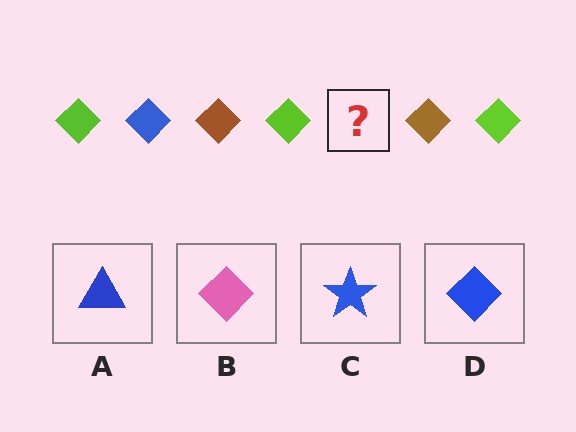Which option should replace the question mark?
Option D.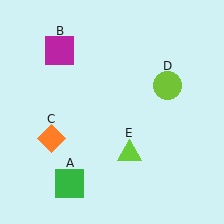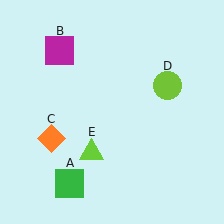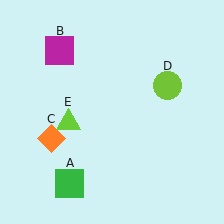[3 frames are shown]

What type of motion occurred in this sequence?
The lime triangle (object E) rotated clockwise around the center of the scene.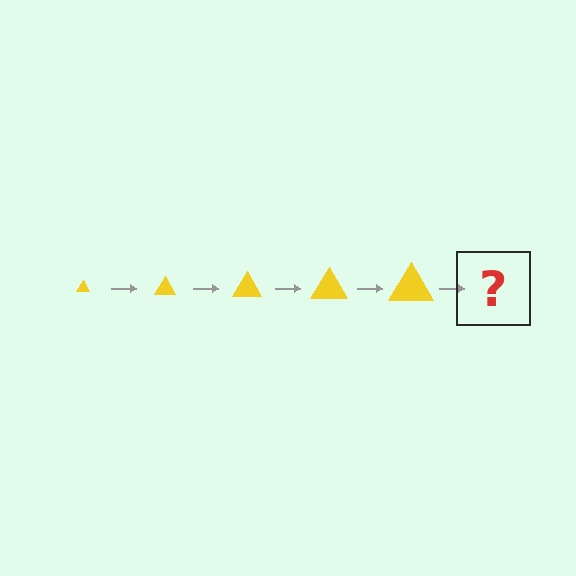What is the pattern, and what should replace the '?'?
The pattern is that the triangle gets progressively larger each step. The '?' should be a yellow triangle, larger than the previous one.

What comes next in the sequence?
The next element should be a yellow triangle, larger than the previous one.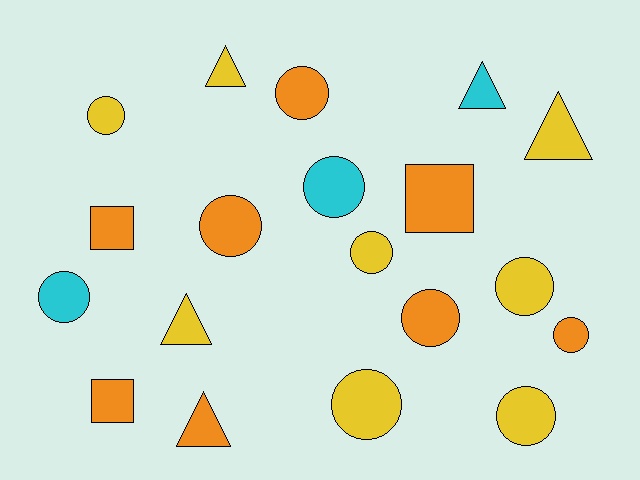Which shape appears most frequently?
Circle, with 11 objects.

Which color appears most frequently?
Yellow, with 8 objects.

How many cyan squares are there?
There are no cyan squares.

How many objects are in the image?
There are 19 objects.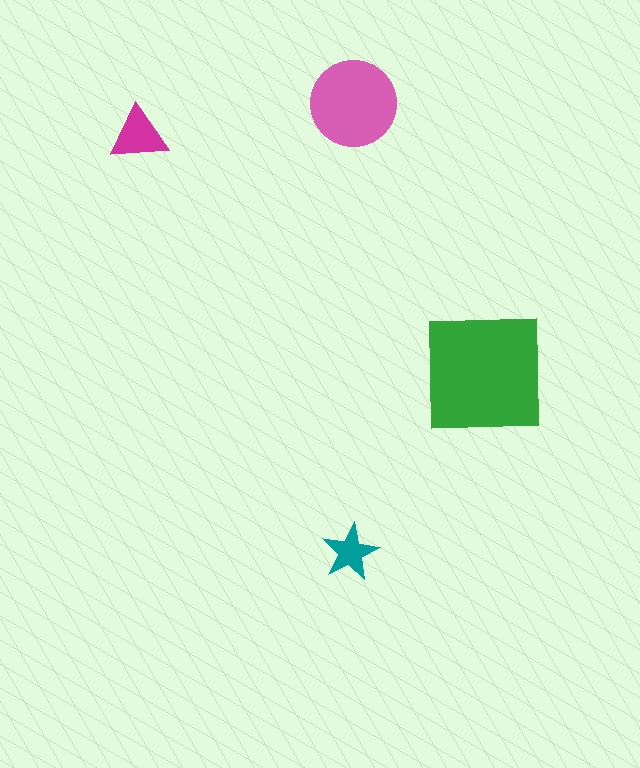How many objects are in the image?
There are 4 objects in the image.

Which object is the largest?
The green square.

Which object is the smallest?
The teal star.